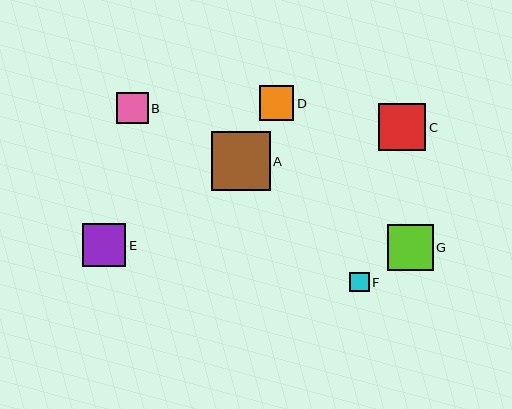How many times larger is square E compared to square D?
Square E is approximately 1.3 times the size of square D.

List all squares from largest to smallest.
From largest to smallest: A, C, G, E, D, B, F.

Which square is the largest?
Square A is the largest with a size of approximately 59 pixels.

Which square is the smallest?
Square F is the smallest with a size of approximately 20 pixels.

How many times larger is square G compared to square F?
Square G is approximately 2.3 times the size of square F.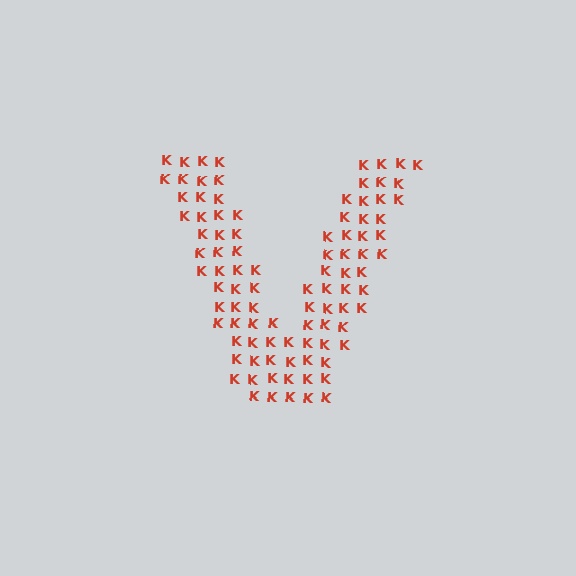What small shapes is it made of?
It is made of small letter K's.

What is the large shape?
The large shape is the letter V.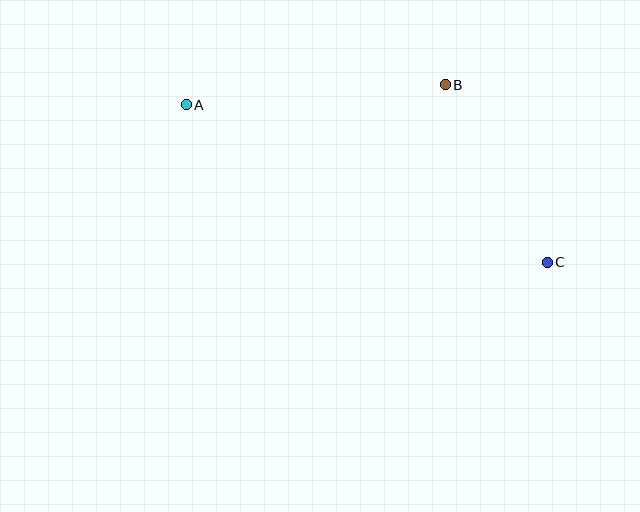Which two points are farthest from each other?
Points A and C are farthest from each other.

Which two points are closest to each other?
Points B and C are closest to each other.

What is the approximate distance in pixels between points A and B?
The distance between A and B is approximately 260 pixels.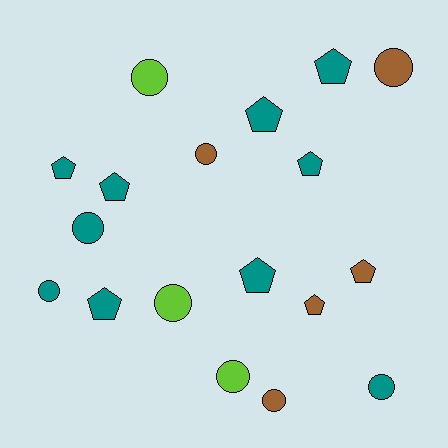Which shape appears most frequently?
Circle, with 9 objects.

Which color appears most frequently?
Teal, with 10 objects.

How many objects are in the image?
There are 18 objects.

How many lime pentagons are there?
There are no lime pentagons.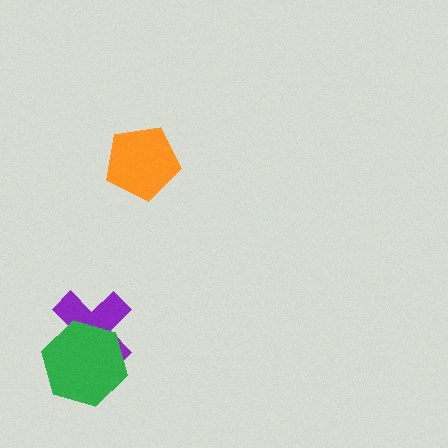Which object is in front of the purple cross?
The green hexagon is in front of the purple cross.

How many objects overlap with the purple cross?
1 object overlaps with the purple cross.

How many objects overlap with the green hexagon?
1 object overlaps with the green hexagon.